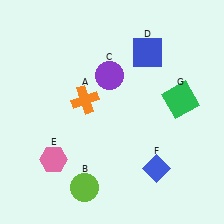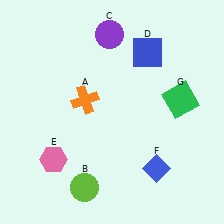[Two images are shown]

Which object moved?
The purple circle (C) moved up.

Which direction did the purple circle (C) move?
The purple circle (C) moved up.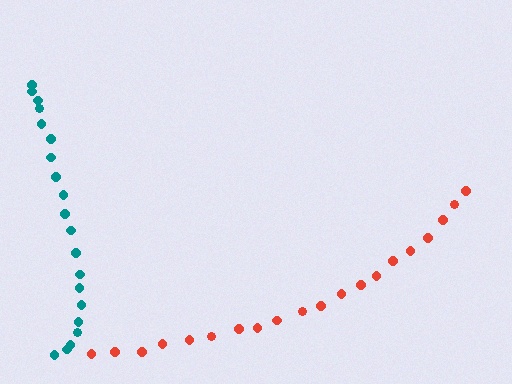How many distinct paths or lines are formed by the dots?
There are 2 distinct paths.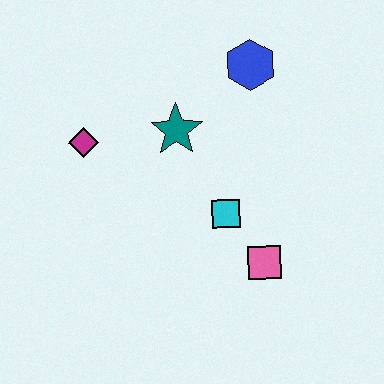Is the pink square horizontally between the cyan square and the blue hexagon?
No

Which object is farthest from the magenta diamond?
The pink square is farthest from the magenta diamond.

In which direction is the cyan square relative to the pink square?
The cyan square is above the pink square.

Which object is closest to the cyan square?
The pink square is closest to the cyan square.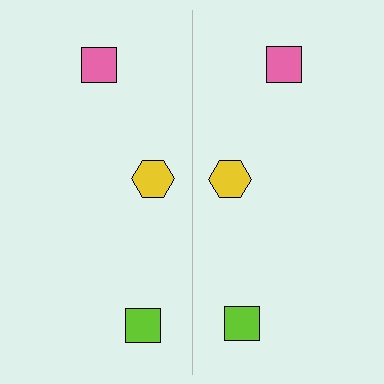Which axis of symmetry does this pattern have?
The pattern has a vertical axis of symmetry running through the center of the image.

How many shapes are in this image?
There are 6 shapes in this image.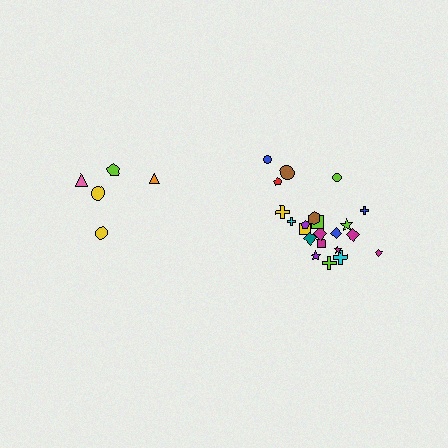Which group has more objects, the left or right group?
The right group.